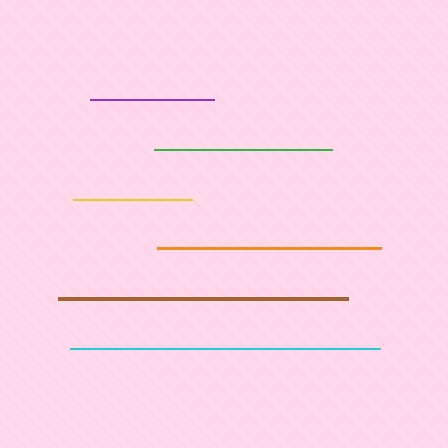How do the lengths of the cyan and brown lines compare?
The cyan and brown lines are approximately the same length.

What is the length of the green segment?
The green segment is approximately 178 pixels long.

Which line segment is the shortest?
The yellow line is the shortest at approximately 119 pixels.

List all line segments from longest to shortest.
From longest to shortest: cyan, brown, orange, green, purple, yellow.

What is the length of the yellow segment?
The yellow segment is approximately 119 pixels long.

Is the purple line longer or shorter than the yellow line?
The purple line is longer than the yellow line.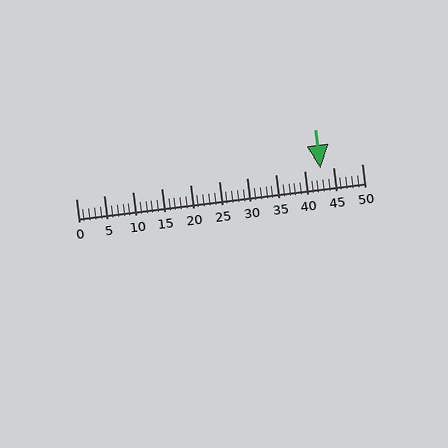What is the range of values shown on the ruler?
The ruler shows values from 0 to 50.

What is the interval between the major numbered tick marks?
The major tick marks are spaced 5 units apart.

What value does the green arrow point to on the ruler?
The green arrow points to approximately 43.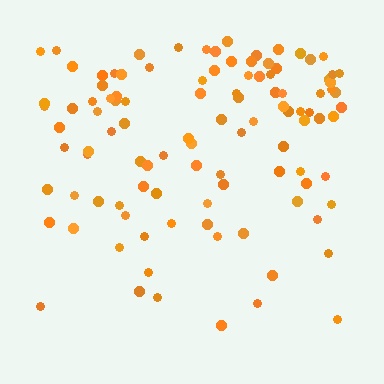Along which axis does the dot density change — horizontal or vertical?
Vertical.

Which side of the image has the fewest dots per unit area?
The bottom.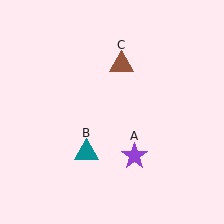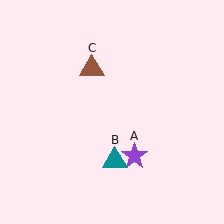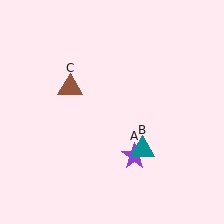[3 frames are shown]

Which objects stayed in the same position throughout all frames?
Purple star (object A) remained stationary.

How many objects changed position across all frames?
2 objects changed position: teal triangle (object B), brown triangle (object C).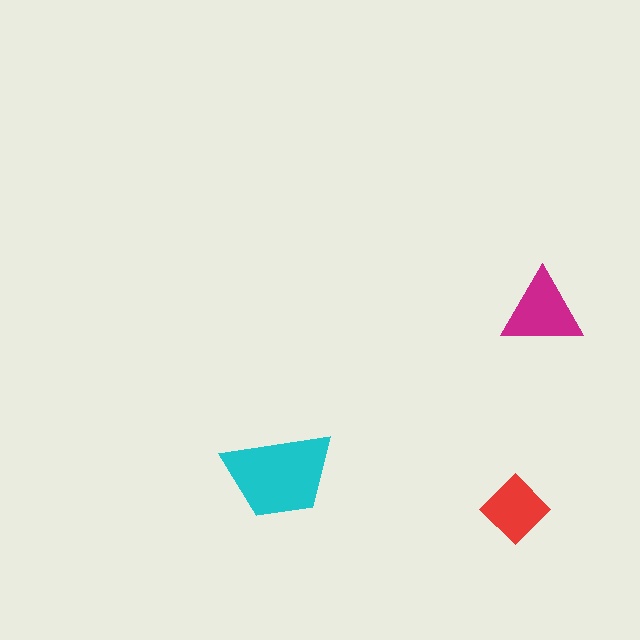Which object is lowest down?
The red diamond is bottommost.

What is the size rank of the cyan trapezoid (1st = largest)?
1st.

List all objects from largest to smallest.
The cyan trapezoid, the magenta triangle, the red diamond.